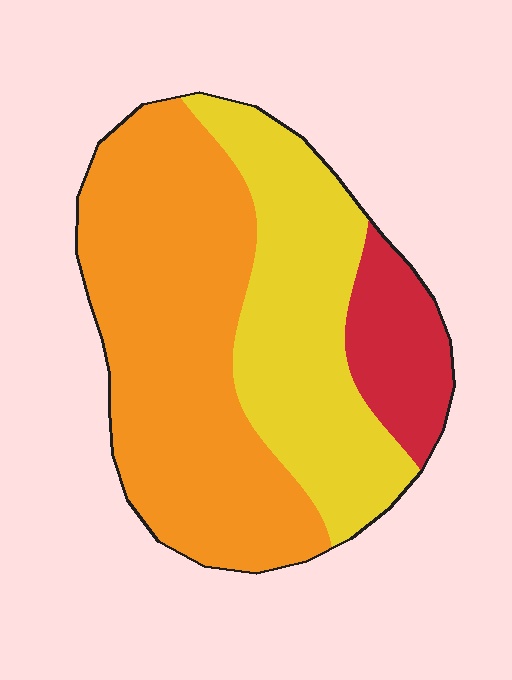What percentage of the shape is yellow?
Yellow covers roughly 35% of the shape.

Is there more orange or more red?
Orange.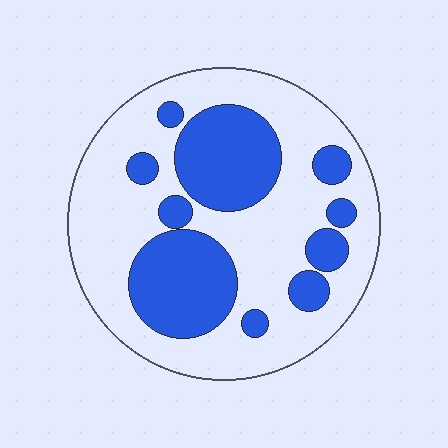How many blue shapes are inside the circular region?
10.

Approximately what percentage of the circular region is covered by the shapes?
Approximately 35%.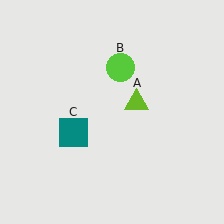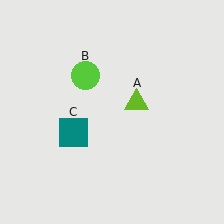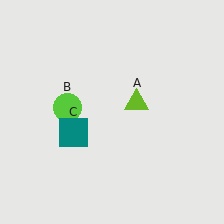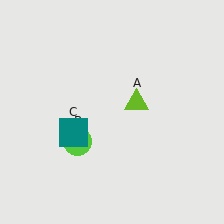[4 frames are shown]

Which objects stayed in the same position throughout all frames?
Lime triangle (object A) and teal square (object C) remained stationary.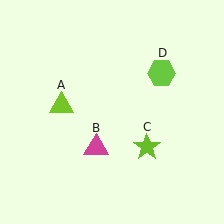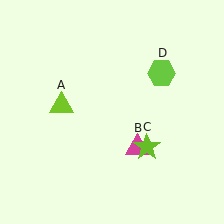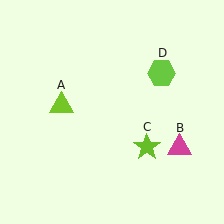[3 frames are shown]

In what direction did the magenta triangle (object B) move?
The magenta triangle (object B) moved right.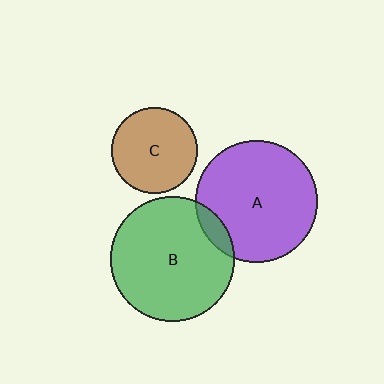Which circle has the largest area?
Circle B (green).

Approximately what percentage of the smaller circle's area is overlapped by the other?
Approximately 10%.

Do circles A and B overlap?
Yes.